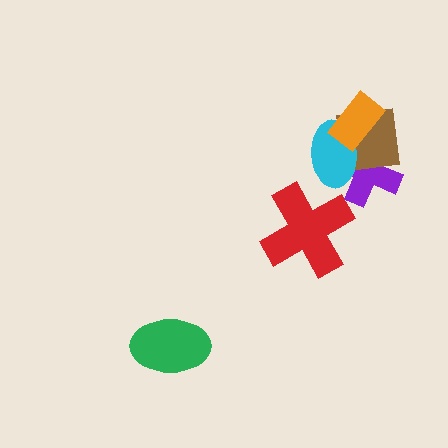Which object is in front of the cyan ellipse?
The orange rectangle is in front of the cyan ellipse.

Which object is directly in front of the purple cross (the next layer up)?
The brown square is directly in front of the purple cross.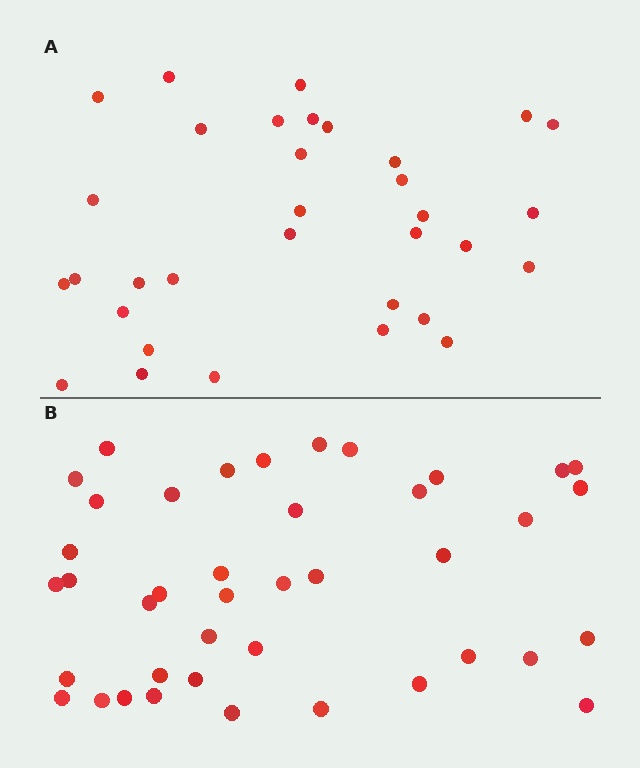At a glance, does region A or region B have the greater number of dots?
Region B (the bottom region) has more dots.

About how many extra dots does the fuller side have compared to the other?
Region B has roughly 8 or so more dots than region A.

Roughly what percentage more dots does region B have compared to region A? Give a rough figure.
About 25% more.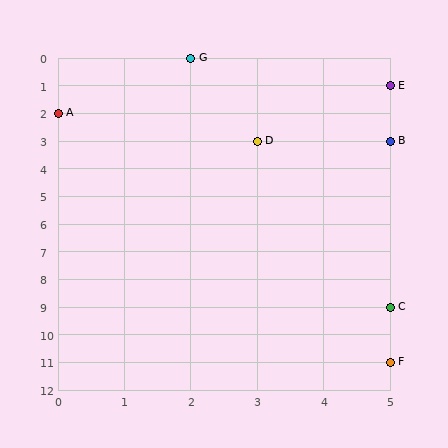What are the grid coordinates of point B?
Point B is at grid coordinates (5, 3).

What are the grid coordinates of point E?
Point E is at grid coordinates (5, 1).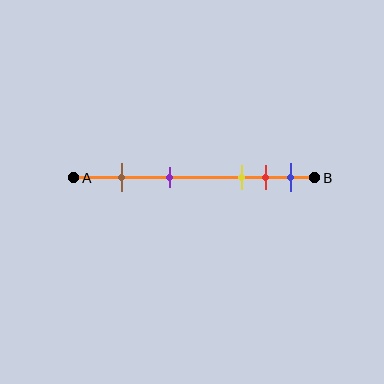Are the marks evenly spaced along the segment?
No, the marks are not evenly spaced.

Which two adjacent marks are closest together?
The red and blue marks are the closest adjacent pair.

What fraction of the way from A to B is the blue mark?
The blue mark is approximately 90% (0.9) of the way from A to B.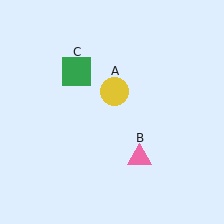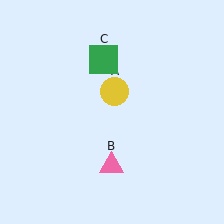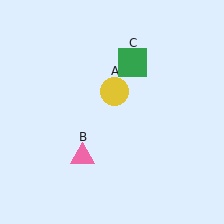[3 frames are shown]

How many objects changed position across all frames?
2 objects changed position: pink triangle (object B), green square (object C).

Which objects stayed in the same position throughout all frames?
Yellow circle (object A) remained stationary.